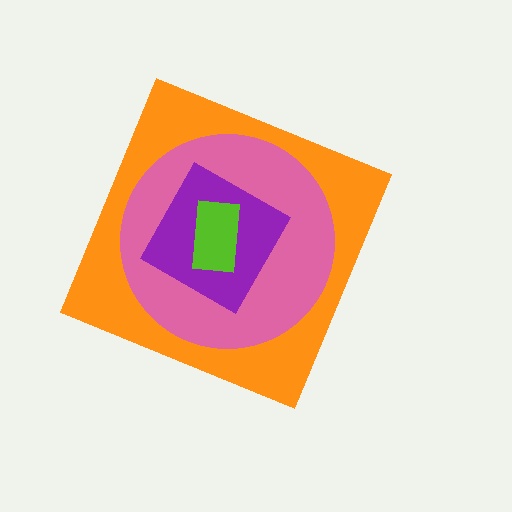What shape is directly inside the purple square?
The lime rectangle.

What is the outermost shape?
The orange diamond.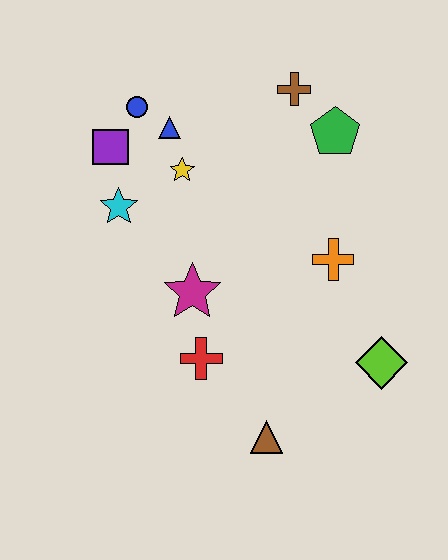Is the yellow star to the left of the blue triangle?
No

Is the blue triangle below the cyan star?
No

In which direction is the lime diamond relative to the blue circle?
The lime diamond is below the blue circle.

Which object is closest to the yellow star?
The blue triangle is closest to the yellow star.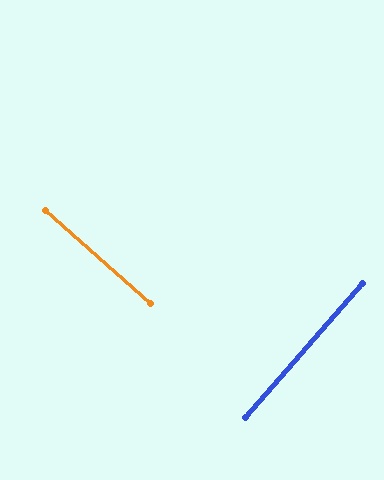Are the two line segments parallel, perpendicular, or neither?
Perpendicular — they meet at approximately 89°.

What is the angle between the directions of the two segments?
Approximately 89 degrees.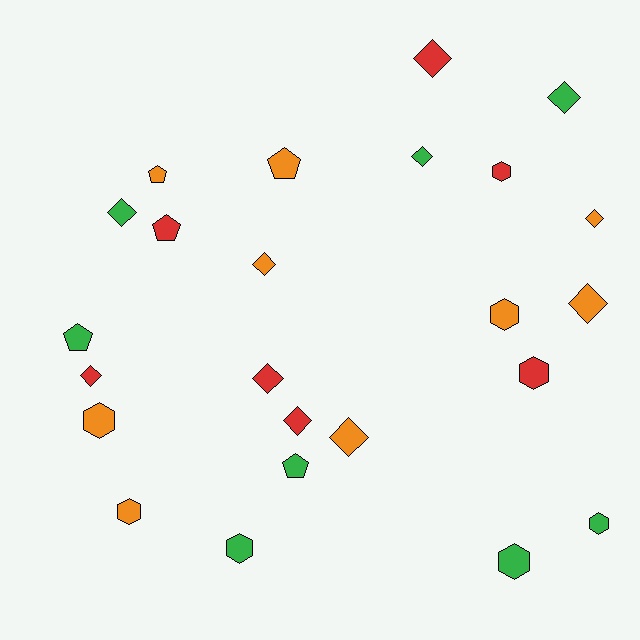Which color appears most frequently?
Orange, with 9 objects.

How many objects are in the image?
There are 24 objects.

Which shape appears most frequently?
Diamond, with 11 objects.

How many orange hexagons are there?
There are 3 orange hexagons.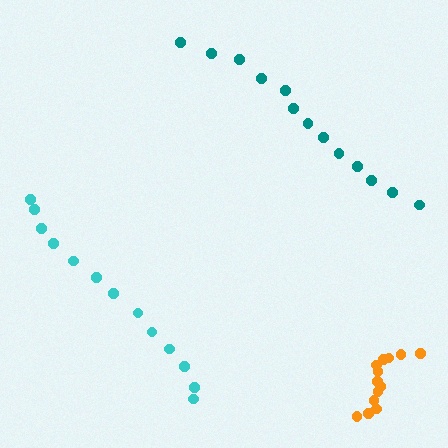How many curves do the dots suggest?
There are 3 distinct paths.